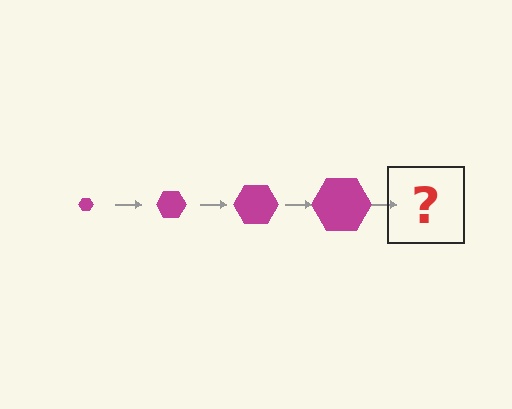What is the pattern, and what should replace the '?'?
The pattern is that the hexagon gets progressively larger each step. The '?' should be a magenta hexagon, larger than the previous one.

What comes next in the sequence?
The next element should be a magenta hexagon, larger than the previous one.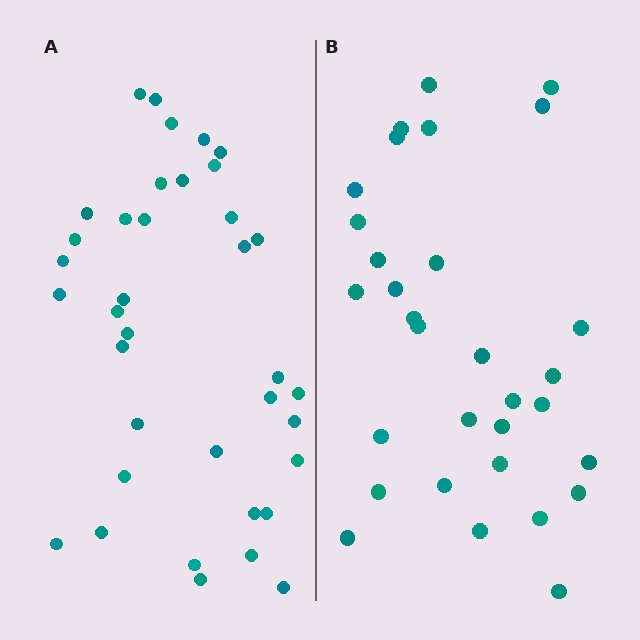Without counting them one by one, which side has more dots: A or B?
Region A (the left region) has more dots.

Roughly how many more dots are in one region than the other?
Region A has about 6 more dots than region B.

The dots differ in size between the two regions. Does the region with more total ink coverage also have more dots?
No. Region B has more total ink coverage because its dots are larger, but region A actually contains more individual dots. Total area can be misleading — the number of items is what matters here.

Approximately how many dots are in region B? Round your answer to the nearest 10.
About 30 dots. (The exact count is 31, which rounds to 30.)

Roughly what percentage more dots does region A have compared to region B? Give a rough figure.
About 20% more.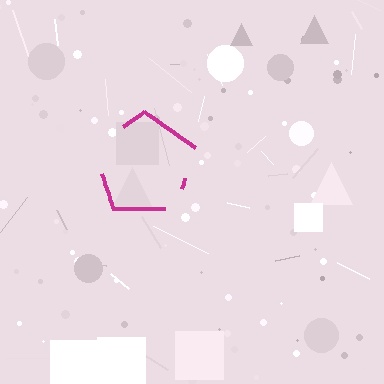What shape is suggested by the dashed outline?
The dashed outline suggests a pentagon.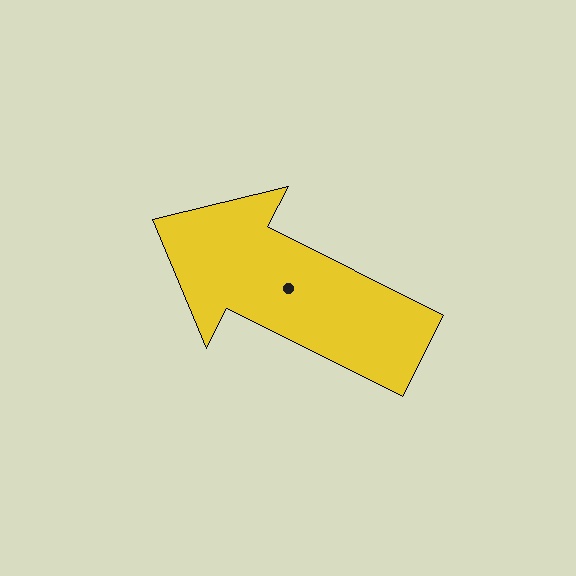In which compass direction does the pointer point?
Northwest.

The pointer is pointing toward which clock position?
Roughly 10 o'clock.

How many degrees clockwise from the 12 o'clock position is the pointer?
Approximately 297 degrees.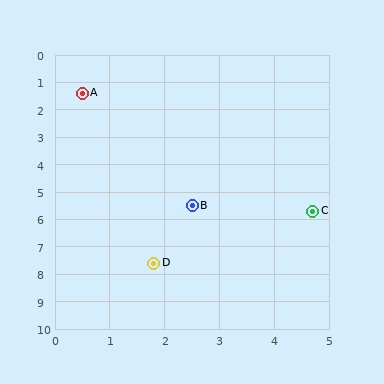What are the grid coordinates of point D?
Point D is at approximately (1.8, 7.6).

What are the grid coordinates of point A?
Point A is at approximately (0.5, 1.4).